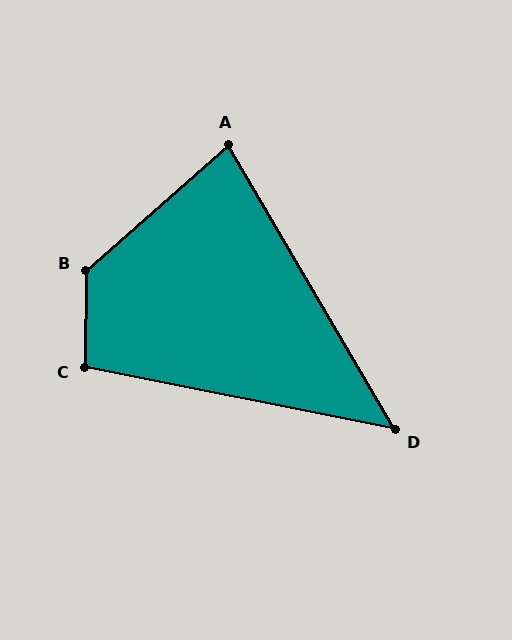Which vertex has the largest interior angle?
B, at approximately 132 degrees.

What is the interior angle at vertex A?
Approximately 79 degrees (acute).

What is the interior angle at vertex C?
Approximately 101 degrees (obtuse).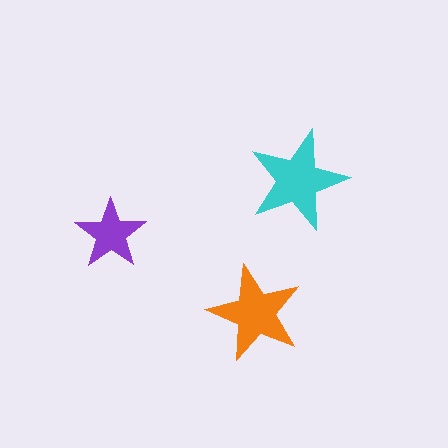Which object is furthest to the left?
The purple star is leftmost.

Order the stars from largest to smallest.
the cyan one, the orange one, the purple one.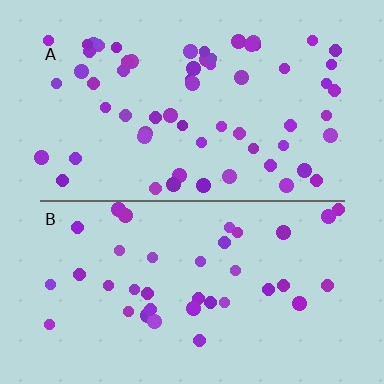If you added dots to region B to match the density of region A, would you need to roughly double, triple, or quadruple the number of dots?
Approximately double.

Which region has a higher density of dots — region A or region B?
A (the top).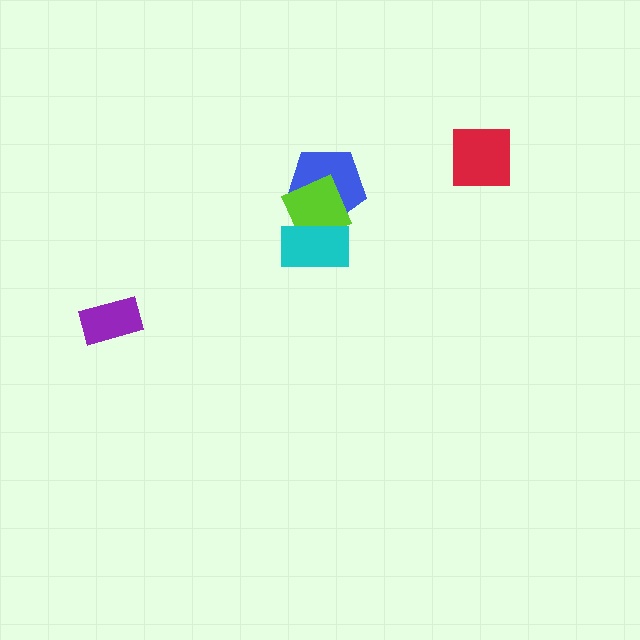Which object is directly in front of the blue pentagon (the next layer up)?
The lime square is directly in front of the blue pentagon.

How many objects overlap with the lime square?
2 objects overlap with the lime square.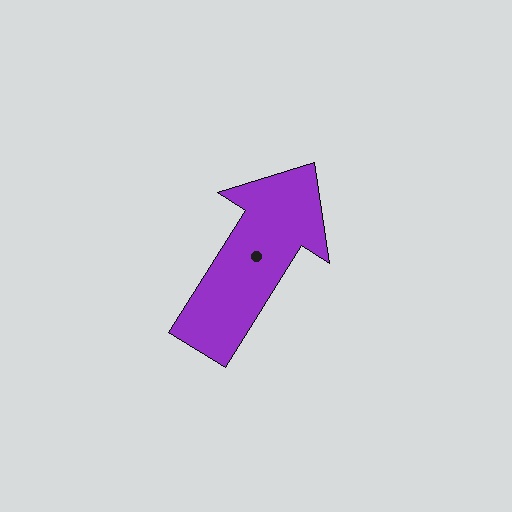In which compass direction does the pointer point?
Northeast.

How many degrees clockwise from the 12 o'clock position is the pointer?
Approximately 32 degrees.